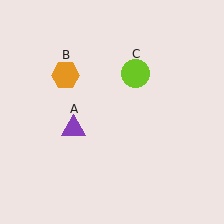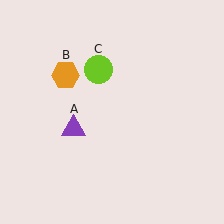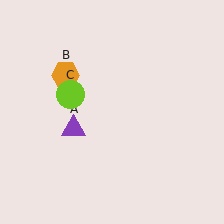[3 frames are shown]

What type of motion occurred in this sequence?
The lime circle (object C) rotated counterclockwise around the center of the scene.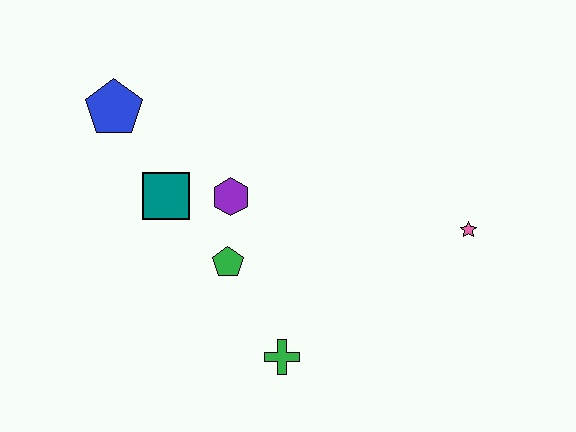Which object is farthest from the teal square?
The pink star is farthest from the teal square.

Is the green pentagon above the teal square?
No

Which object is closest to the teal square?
The purple hexagon is closest to the teal square.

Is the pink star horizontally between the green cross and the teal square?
No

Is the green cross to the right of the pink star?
No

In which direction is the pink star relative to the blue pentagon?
The pink star is to the right of the blue pentagon.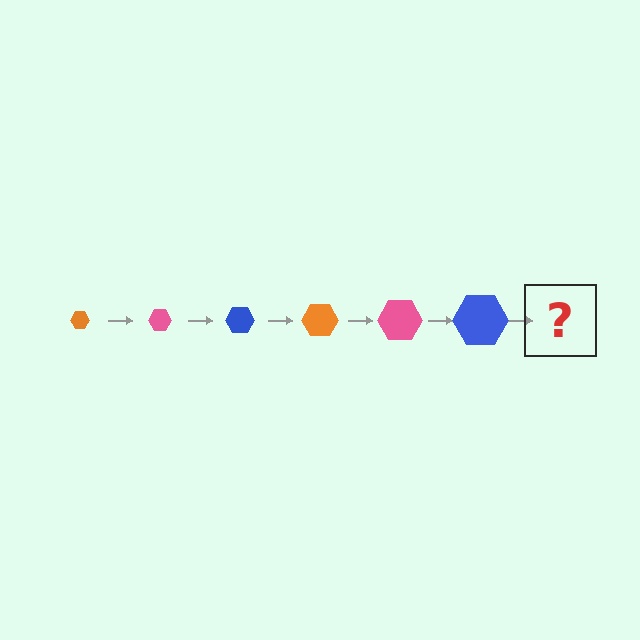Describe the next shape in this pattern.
It should be an orange hexagon, larger than the previous one.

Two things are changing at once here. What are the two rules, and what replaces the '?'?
The two rules are that the hexagon grows larger each step and the color cycles through orange, pink, and blue. The '?' should be an orange hexagon, larger than the previous one.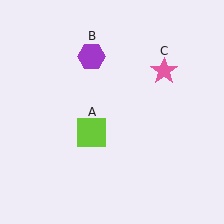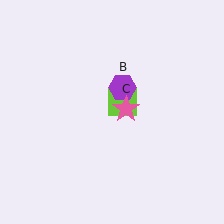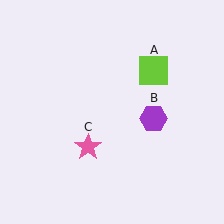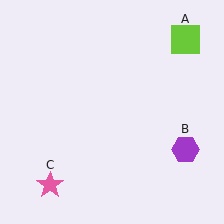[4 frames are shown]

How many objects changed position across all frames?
3 objects changed position: lime square (object A), purple hexagon (object B), pink star (object C).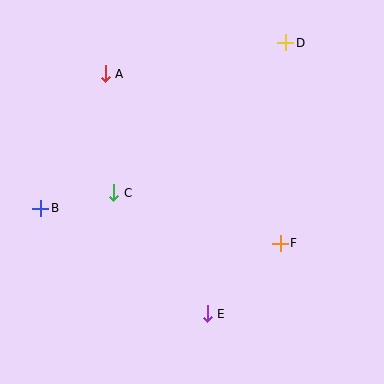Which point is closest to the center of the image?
Point C at (114, 193) is closest to the center.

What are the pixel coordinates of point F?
Point F is at (280, 243).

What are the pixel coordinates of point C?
Point C is at (114, 193).